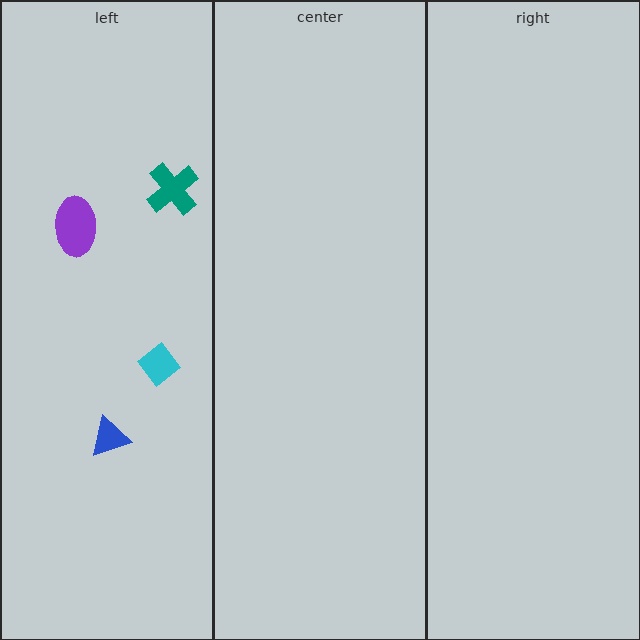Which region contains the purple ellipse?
The left region.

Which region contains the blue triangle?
The left region.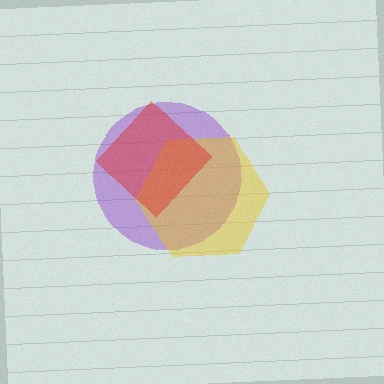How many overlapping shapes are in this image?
There are 3 overlapping shapes in the image.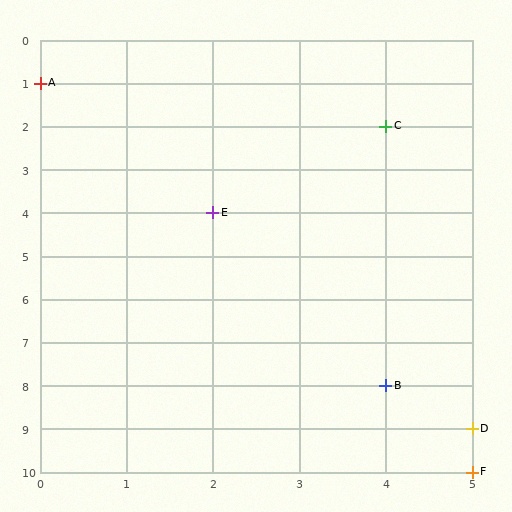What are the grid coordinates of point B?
Point B is at grid coordinates (4, 8).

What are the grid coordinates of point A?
Point A is at grid coordinates (0, 1).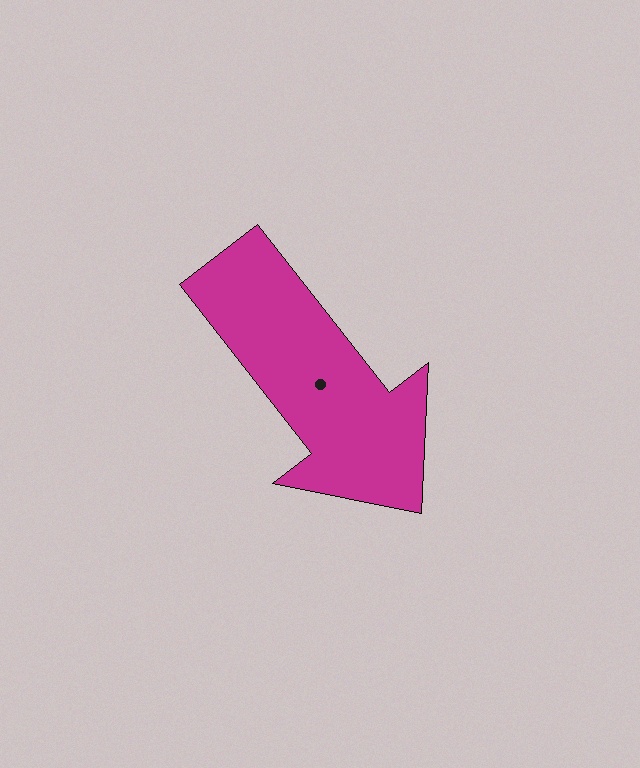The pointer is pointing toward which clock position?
Roughly 5 o'clock.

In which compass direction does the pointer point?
Southeast.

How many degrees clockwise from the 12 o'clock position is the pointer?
Approximately 142 degrees.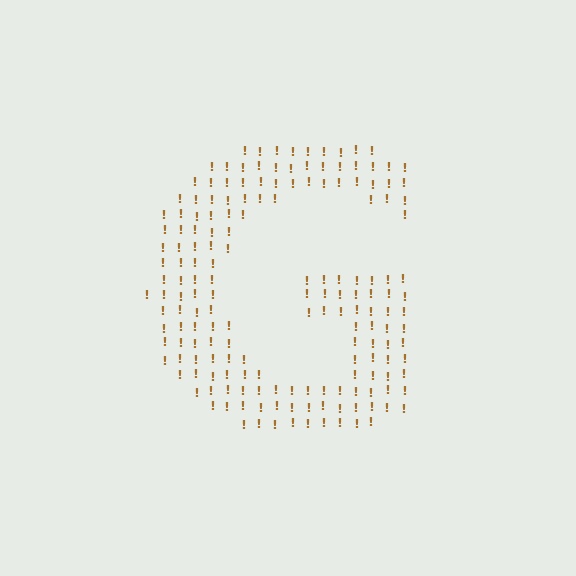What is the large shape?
The large shape is the letter G.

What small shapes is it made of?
It is made of small exclamation marks.